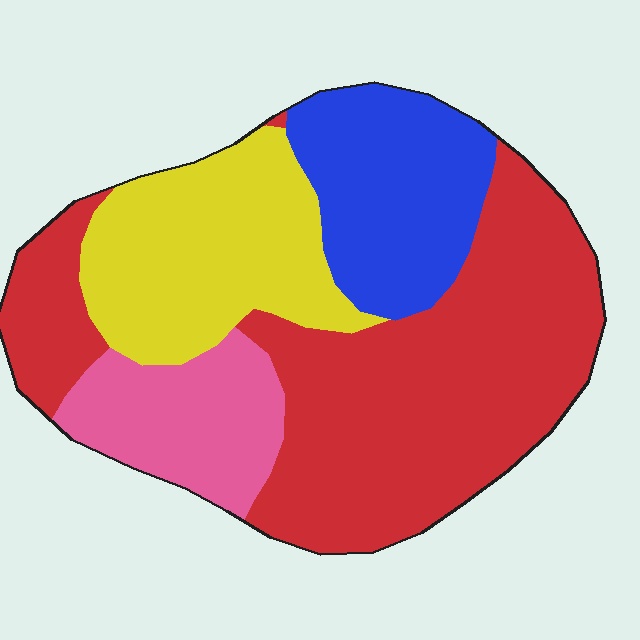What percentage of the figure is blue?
Blue covers 18% of the figure.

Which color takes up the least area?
Pink, at roughly 15%.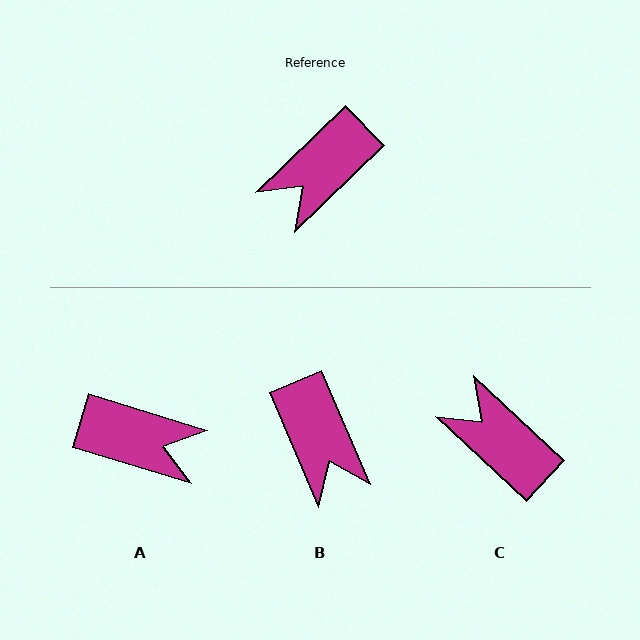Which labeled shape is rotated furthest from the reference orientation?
A, about 119 degrees away.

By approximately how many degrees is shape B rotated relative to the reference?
Approximately 69 degrees counter-clockwise.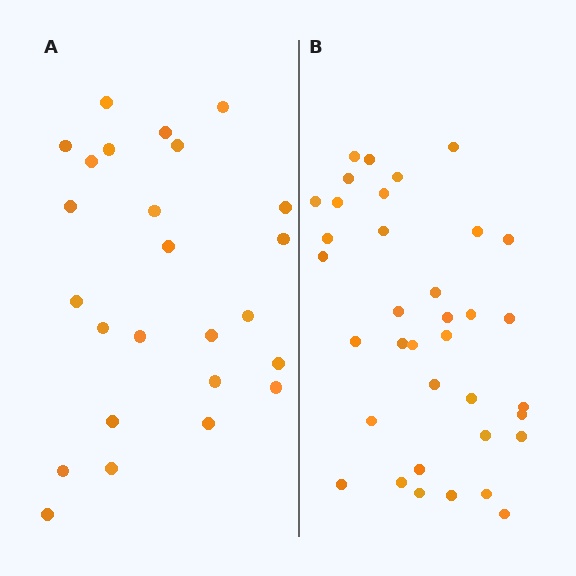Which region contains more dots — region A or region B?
Region B (the right region) has more dots.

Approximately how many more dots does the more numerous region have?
Region B has roughly 12 or so more dots than region A.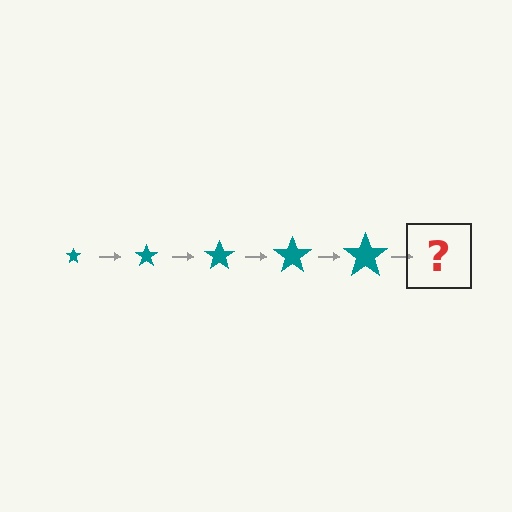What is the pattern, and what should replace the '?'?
The pattern is that the star gets progressively larger each step. The '?' should be a teal star, larger than the previous one.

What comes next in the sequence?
The next element should be a teal star, larger than the previous one.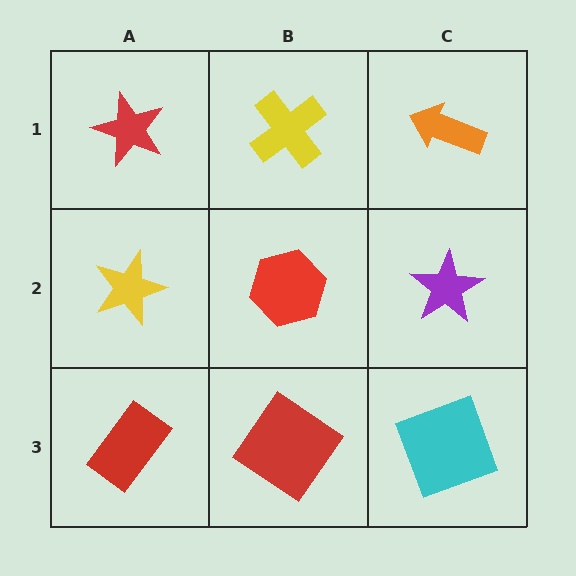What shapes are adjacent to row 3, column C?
A purple star (row 2, column C), a red diamond (row 3, column B).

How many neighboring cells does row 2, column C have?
3.